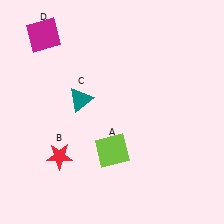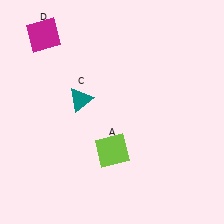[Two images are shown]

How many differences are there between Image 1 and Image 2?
There is 1 difference between the two images.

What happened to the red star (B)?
The red star (B) was removed in Image 2. It was in the bottom-left area of Image 1.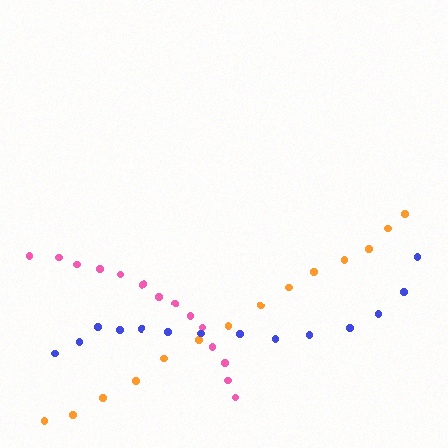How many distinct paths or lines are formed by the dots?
There are 3 distinct paths.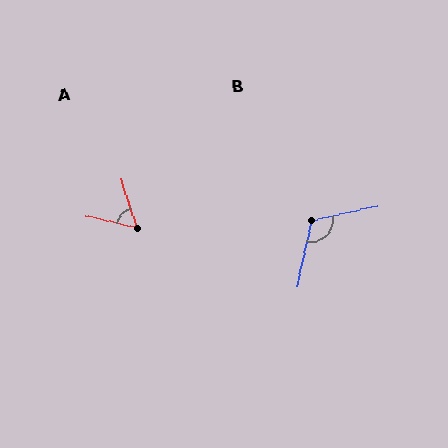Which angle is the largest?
B, at approximately 115 degrees.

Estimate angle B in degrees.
Approximately 115 degrees.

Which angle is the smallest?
A, at approximately 59 degrees.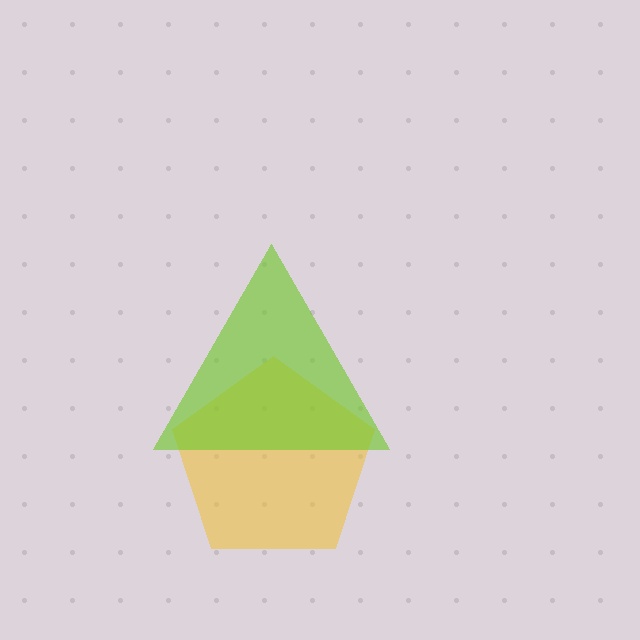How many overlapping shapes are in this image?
There are 2 overlapping shapes in the image.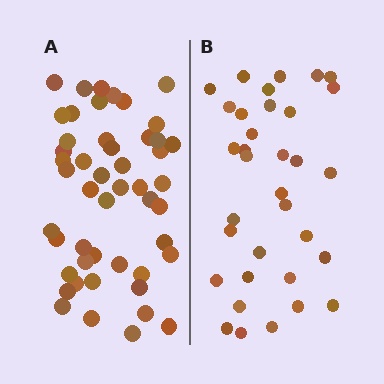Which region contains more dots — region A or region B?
Region A (the left region) has more dots.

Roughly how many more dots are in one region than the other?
Region A has approximately 15 more dots than region B.